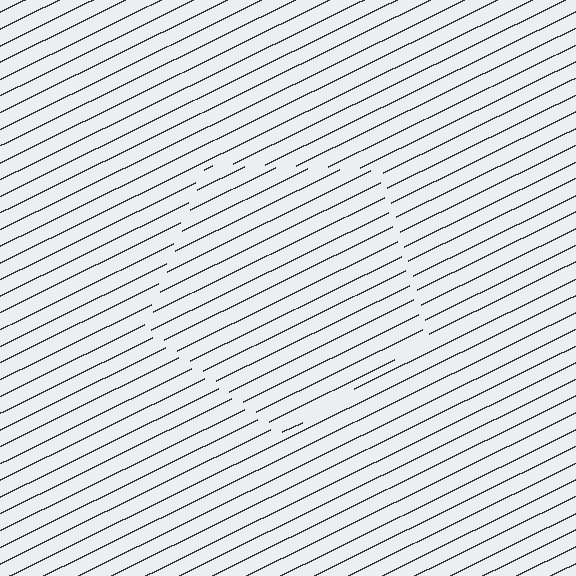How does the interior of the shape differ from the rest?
The interior of the shape contains the same grating, shifted by half a period — the contour is defined by the phase discontinuity where line-ends from the inner and outer gratings abut.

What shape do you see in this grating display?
An illusory pentagon. The interior of the shape contains the same grating, shifted by half a period — the contour is defined by the phase discontinuity where line-ends from the inner and outer gratings abut.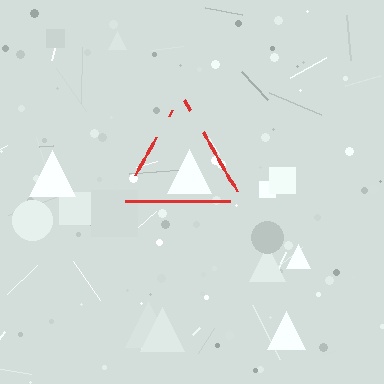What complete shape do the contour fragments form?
The contour fragments form a triangle.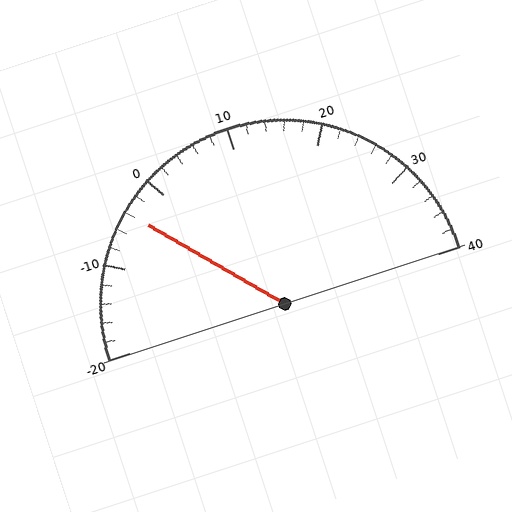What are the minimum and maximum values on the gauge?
The gauge ranges from -20 to 40.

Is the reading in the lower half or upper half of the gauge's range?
The reading is in the lower half of the range (-20 to 40).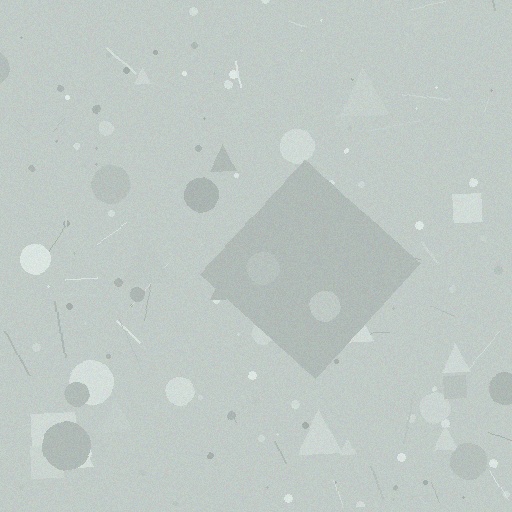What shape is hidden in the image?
A diamond is hidden in the image.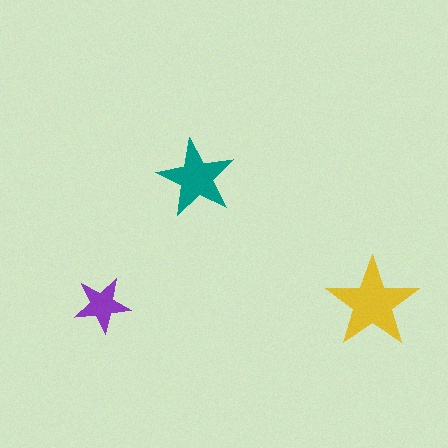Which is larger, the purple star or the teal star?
The teal one.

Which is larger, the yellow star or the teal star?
The yellow one.